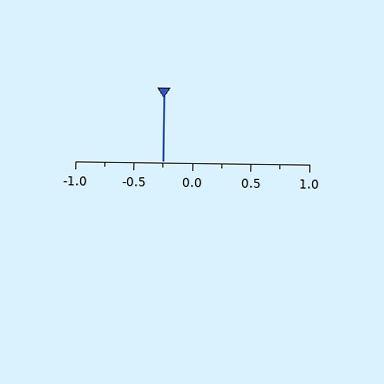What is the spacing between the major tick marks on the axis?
The major ticks are spaced 0.5 apart.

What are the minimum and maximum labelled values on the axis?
The axis runs from -1.0 to 1.0.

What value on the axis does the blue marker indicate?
The marker indicates approximately -0.25.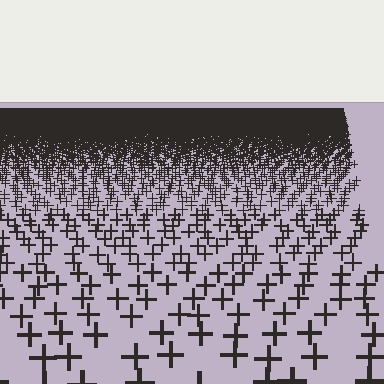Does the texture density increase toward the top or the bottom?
Density increases toward the top.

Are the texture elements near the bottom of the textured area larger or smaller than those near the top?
Larger. Near the bottom, elements are closer to the viewer and appear at a bigger on-screen size.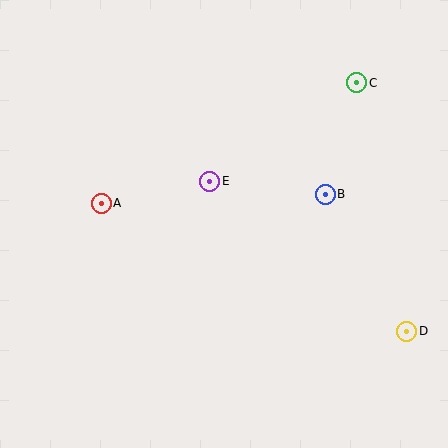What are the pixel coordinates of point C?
Point C is at (357, 83).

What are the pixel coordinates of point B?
Point B is at (325, 194).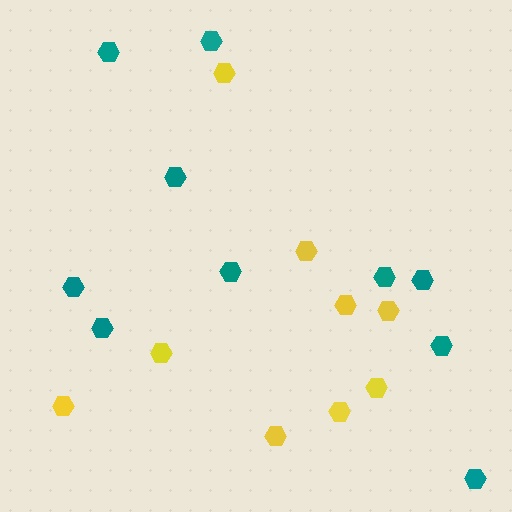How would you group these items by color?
There are 2 groups: one group of yellow hexagons (9) and one group of teal hexagons (10).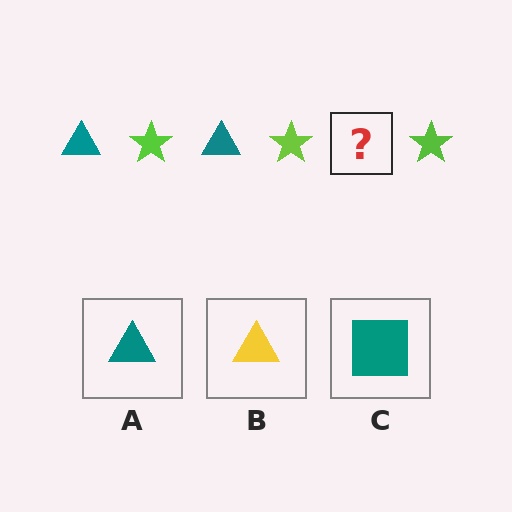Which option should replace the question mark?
Option A.